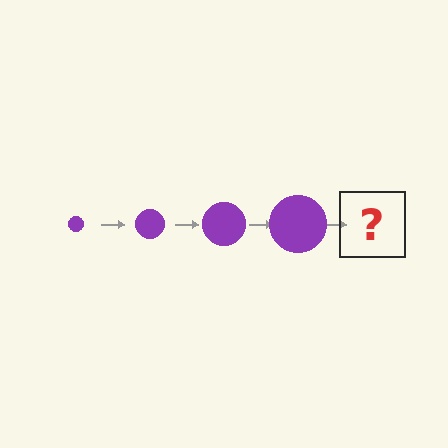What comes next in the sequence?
The next element should be a purple circle, larger than the previous one.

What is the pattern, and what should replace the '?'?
The pattern is that the circle gets progressively larger each step. The '?' should be a purple circle, larger than the previous one.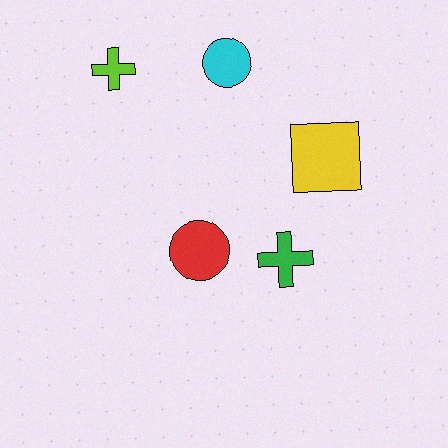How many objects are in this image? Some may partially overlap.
There are 5 objects.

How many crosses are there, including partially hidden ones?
There are 2 crosses.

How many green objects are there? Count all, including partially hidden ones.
There is 1 green object.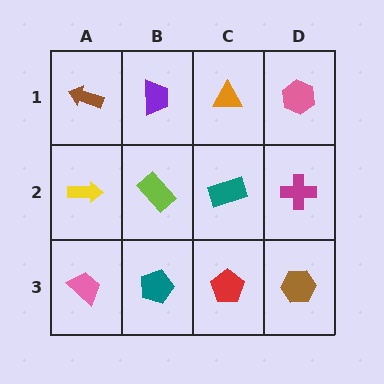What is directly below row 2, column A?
A pink trapezoid.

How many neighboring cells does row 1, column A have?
2.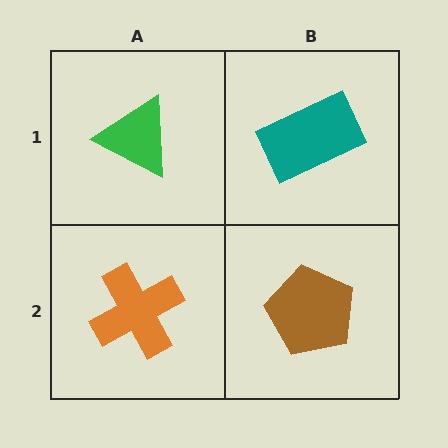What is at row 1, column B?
A teal rectangle.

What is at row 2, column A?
An orange cross.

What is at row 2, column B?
A brown pentagon.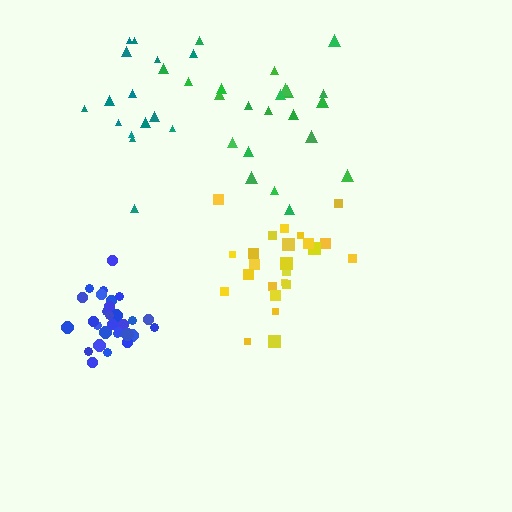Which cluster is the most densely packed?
Blue.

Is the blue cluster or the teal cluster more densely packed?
Blue.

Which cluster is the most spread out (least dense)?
Teal.